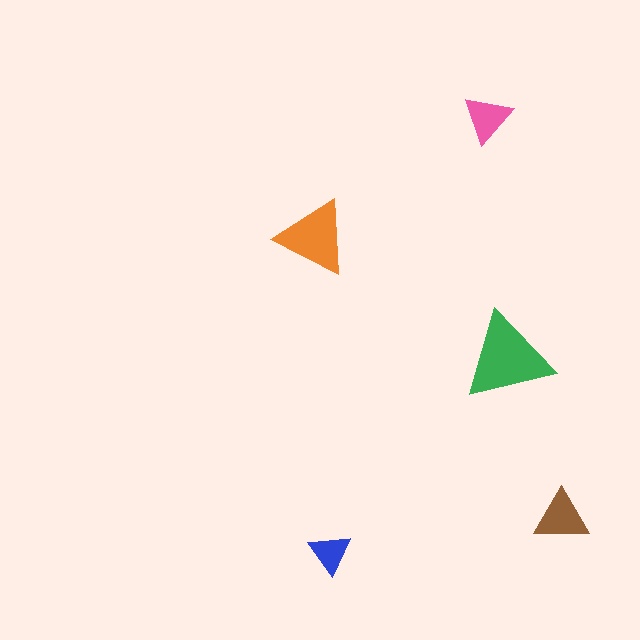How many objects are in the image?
There are 5 objects in the image.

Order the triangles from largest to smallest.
the green one, the orange one, the brown one, the pink one, the blue one.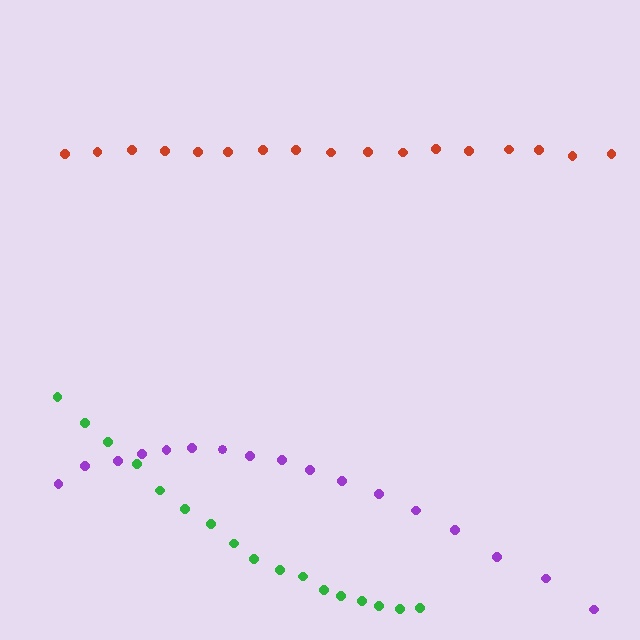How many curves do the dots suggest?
There are 3 distinct paths.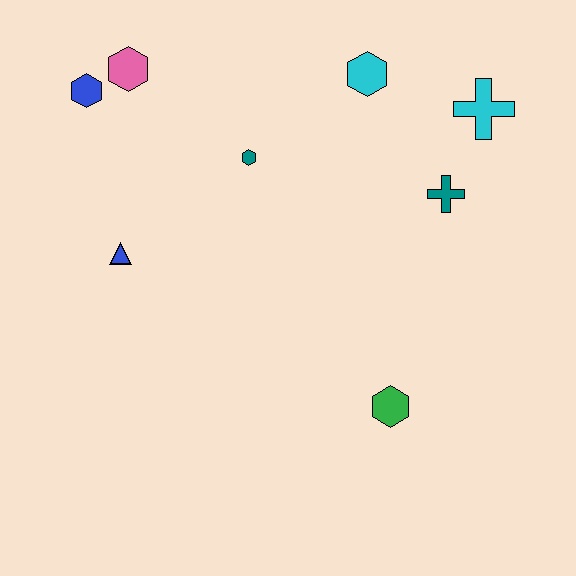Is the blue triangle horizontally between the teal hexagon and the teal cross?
No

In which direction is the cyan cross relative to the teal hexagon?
The cyan cross is to the right of the teal hexagon.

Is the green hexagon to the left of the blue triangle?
No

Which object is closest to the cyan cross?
The teal cross is closest to the cyan cross.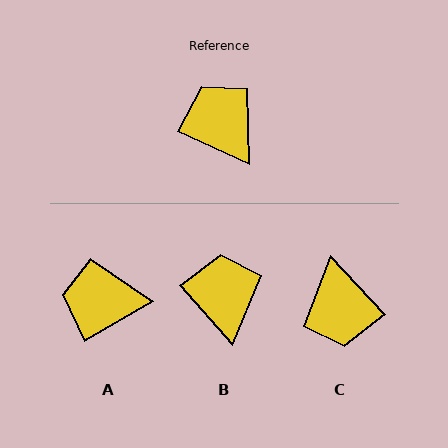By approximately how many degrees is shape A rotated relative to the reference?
Approximately 54 degrees counter-clockwise.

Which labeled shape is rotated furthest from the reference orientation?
C, about 157 degrees away.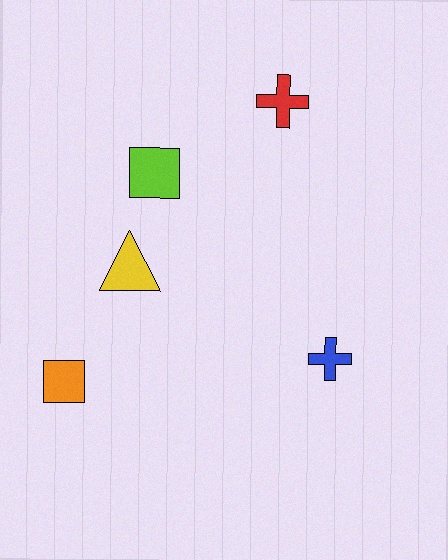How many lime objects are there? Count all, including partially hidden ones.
There is 1 lime object.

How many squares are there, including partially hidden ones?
There are 2 squares.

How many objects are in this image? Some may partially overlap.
There are 5 objects.